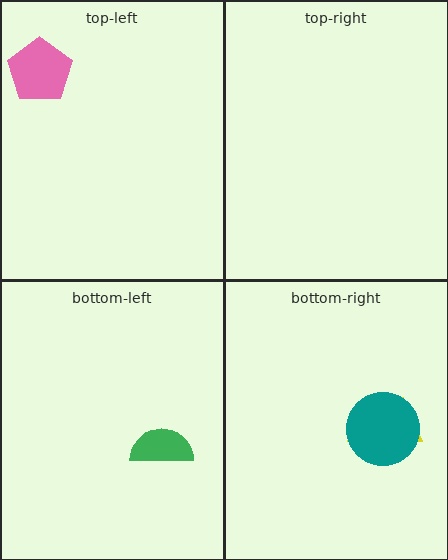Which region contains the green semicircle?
The bottom-left region.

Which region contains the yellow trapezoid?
The bottom-right region.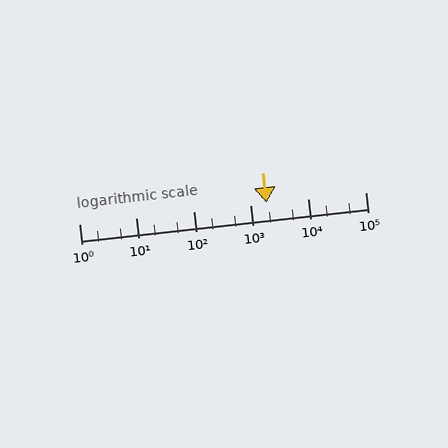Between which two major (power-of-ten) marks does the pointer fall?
The pointer is between 1000 and 10000.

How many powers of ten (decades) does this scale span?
The scale spans 5 decades, from 1 to 100000.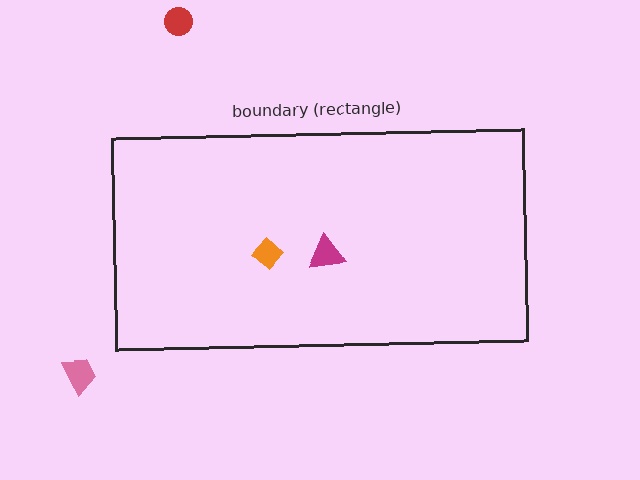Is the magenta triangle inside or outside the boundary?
Inside.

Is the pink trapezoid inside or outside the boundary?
Outside.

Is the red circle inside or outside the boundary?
Outside.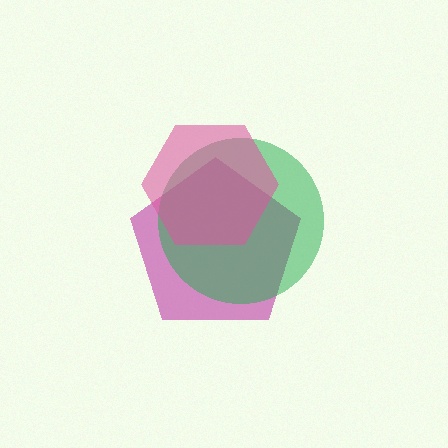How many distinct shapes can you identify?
There are 3 distinct shapes: a magenta pentagon, a green circle, a pink hexagon.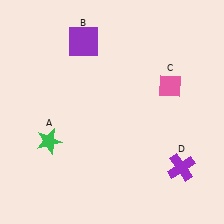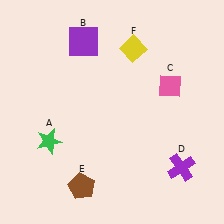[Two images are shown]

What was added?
A brown pentagon (E), a yellow diamond (F) were added in Image 2.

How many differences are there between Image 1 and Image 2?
There are 2 differences between the two images.